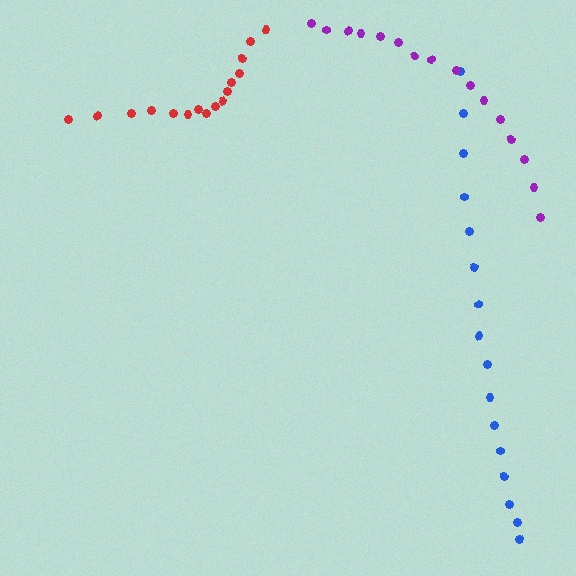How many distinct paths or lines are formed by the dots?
There are 3 distinct paths.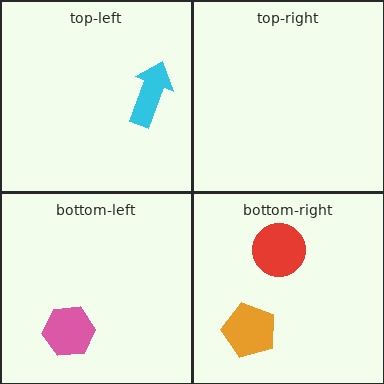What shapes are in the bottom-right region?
The red circle, the orange pentagon.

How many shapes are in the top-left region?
1.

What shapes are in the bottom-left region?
The pink hexagon.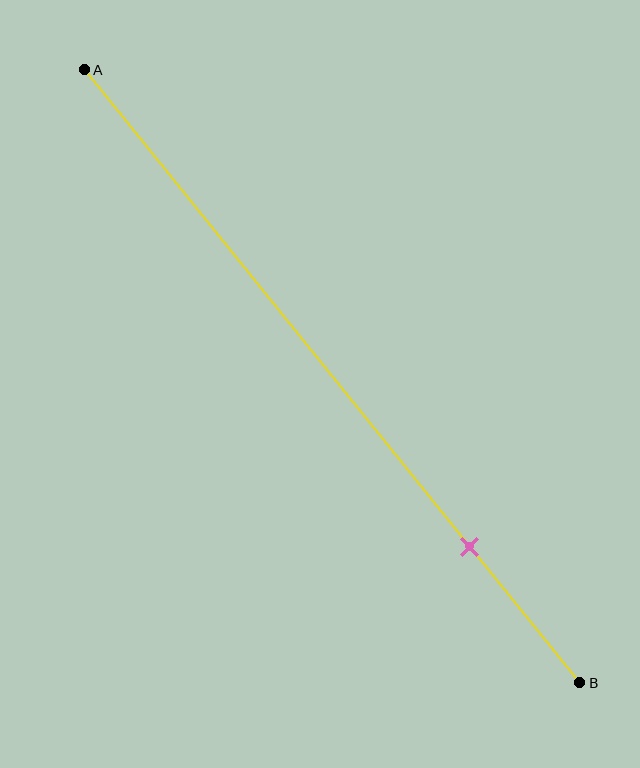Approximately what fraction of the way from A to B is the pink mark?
The pink mark is approximately 80% of the way from A to B.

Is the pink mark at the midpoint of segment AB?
No, the mark is at about 80% from A, not at the 50% midpoint.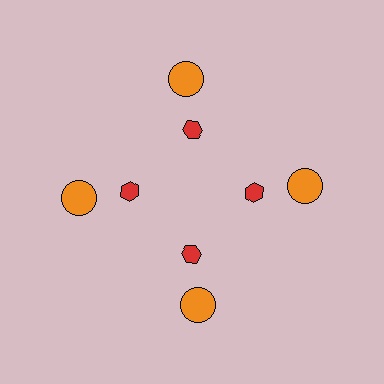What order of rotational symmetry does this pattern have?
This pattern has 4-fold rotational symmetry.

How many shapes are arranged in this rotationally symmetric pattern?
There are 8 shapes, arranged in 4 groups of 2.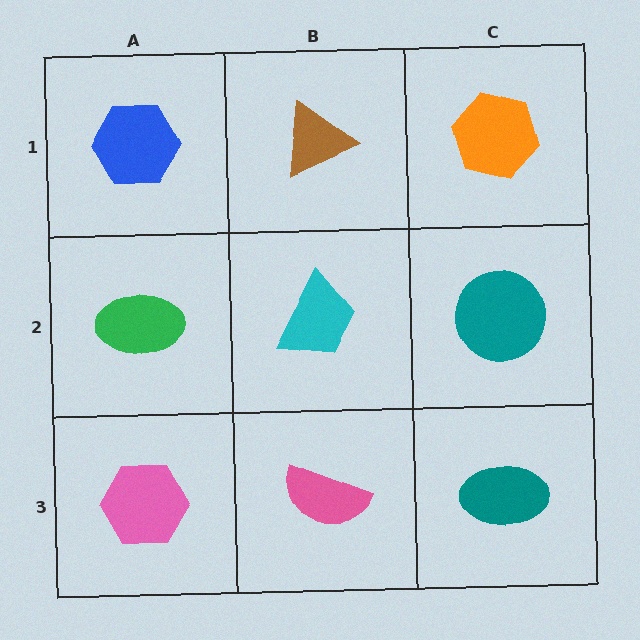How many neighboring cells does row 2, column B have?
4.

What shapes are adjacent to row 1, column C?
A teal circle (row 2, column C), a brown triangle (row 1, column B).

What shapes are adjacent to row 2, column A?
A blue hexagon (row 1, column A), a pink hexagon (row 3, column A), a cyan trapezoid (row 2, column B).